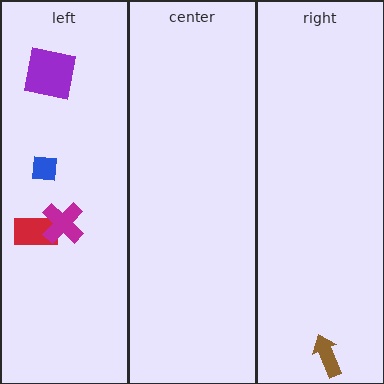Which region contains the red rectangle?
The left region.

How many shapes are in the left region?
4.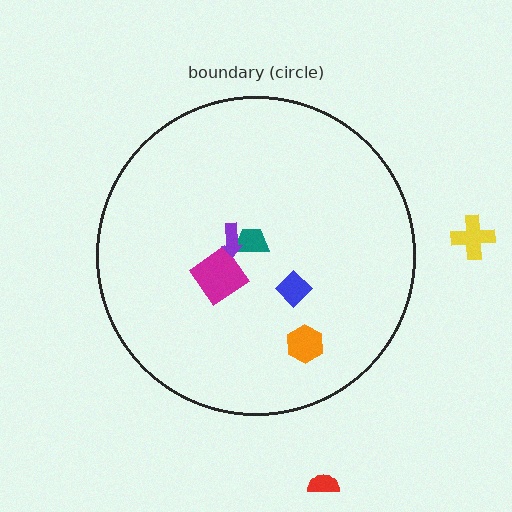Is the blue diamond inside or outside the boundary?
Inside.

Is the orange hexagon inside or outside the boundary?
Inside.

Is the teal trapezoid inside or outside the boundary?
Inside.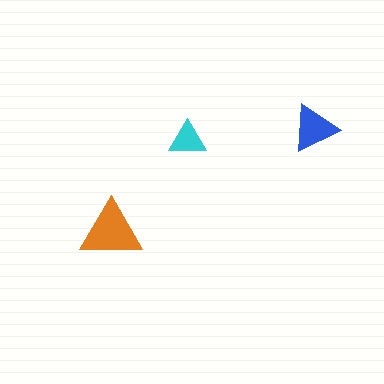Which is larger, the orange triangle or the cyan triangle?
The orange one.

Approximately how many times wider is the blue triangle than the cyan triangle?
About 1.5 times wider.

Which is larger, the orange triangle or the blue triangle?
The orange one.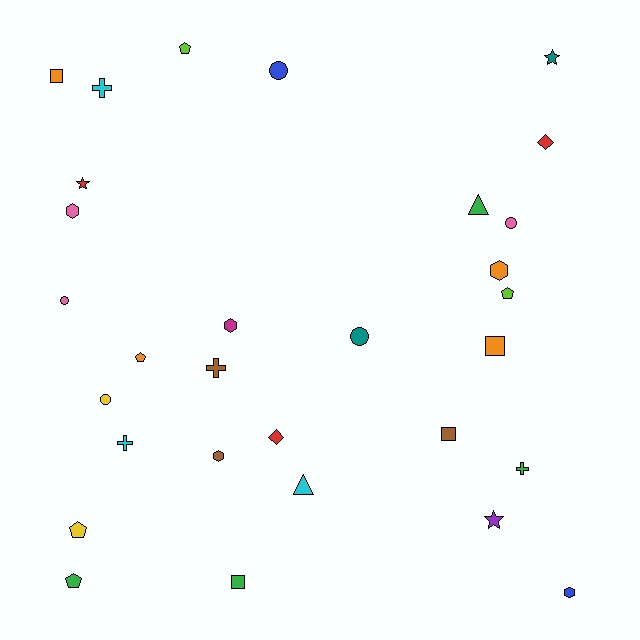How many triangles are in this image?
There are 2 triangles.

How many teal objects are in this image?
There are 2 teal objects.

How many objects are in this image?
There are 30 objects.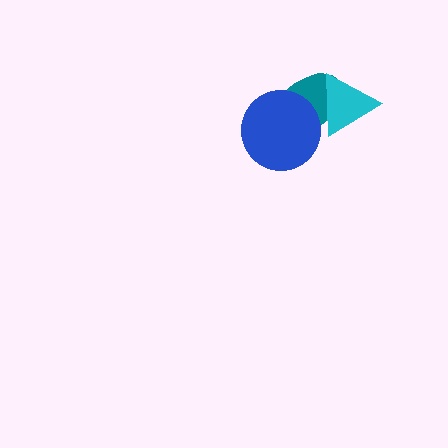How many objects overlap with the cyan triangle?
1 object overlaps with the cyan triangle.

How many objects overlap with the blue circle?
1 object overlaps with the blue circle.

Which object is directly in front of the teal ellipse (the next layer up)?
The cyan triangle is directly in front of the teal ellipse.